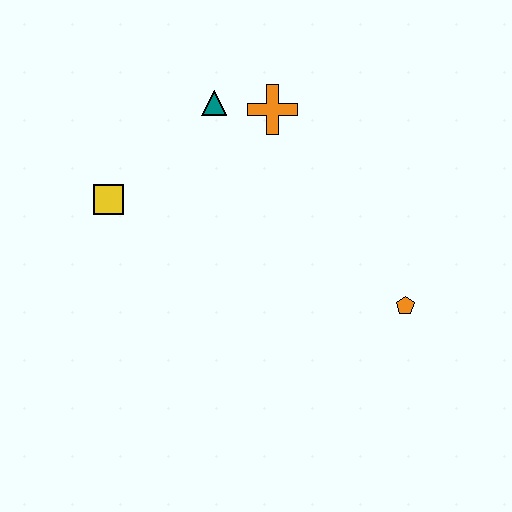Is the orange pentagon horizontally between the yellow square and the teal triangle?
No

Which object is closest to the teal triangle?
The orange cross is closest to the teal triangle.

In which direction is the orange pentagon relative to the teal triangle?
The orange pentagon is below the teal triangle.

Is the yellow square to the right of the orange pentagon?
No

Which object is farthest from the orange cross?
The orange pentagon is farthest from the orange cross.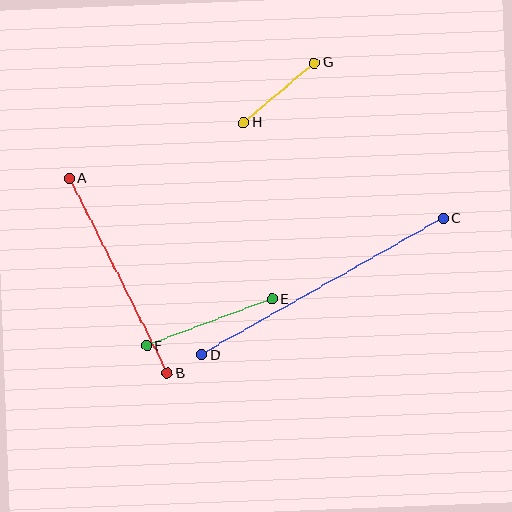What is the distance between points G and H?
The distance is approximately 92 pixels.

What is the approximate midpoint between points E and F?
The midpoint is at approximately (209, 323) pixels.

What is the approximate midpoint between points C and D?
The midpoint is at approximately (322, 287) pixels.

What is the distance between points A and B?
The distance is approximately 218 pixels.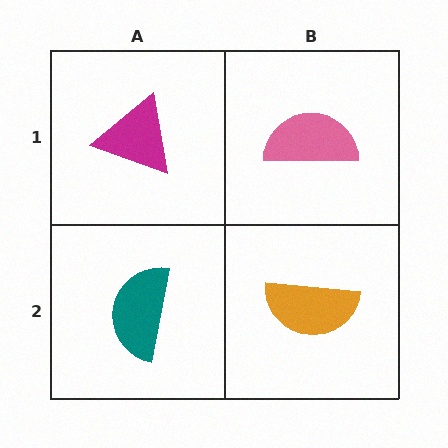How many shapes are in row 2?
2 shapes.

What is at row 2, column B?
An orange semicircle.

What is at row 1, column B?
A pink semicircle.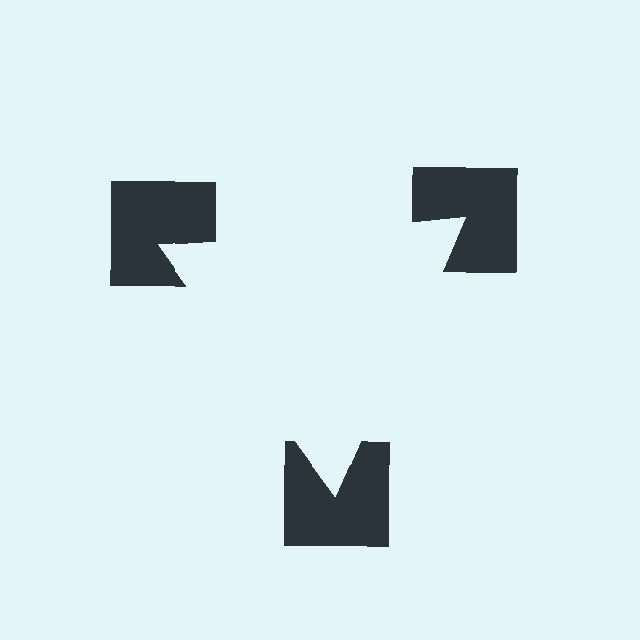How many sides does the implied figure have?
3 sides.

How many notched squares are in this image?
There are 3 — one at each vertex of the illusory triangle.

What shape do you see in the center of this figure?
An illusory triangle — its edges are inferred from the aligned wedge cuts in the notched squares, not physically drawn.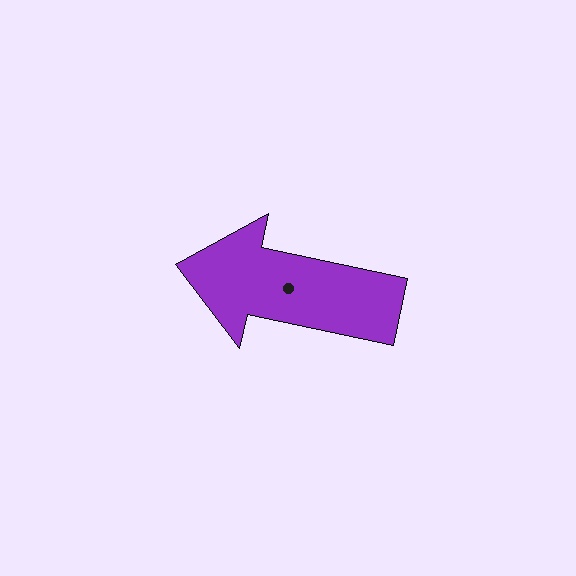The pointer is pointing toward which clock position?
Roughly 9 o'clock.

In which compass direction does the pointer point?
West.